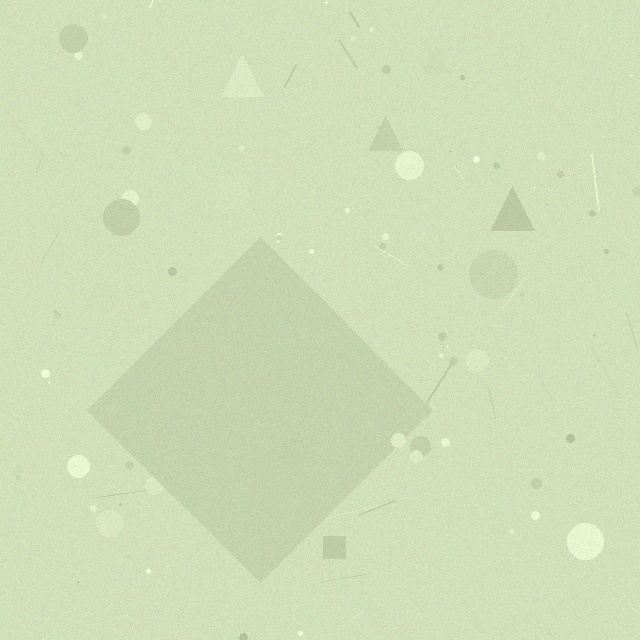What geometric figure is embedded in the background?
A diamond is embedded in the background.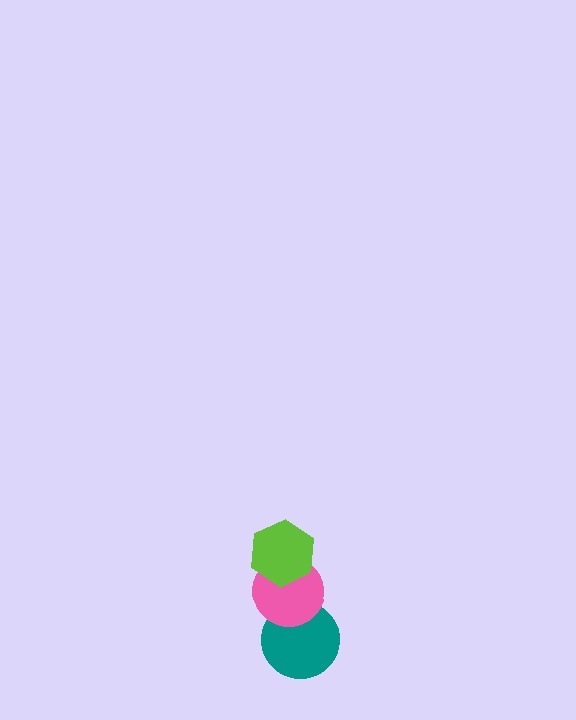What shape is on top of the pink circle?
The lime hexagon is on top of the pink circle.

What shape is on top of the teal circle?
The pink circle is on top of the teal circle.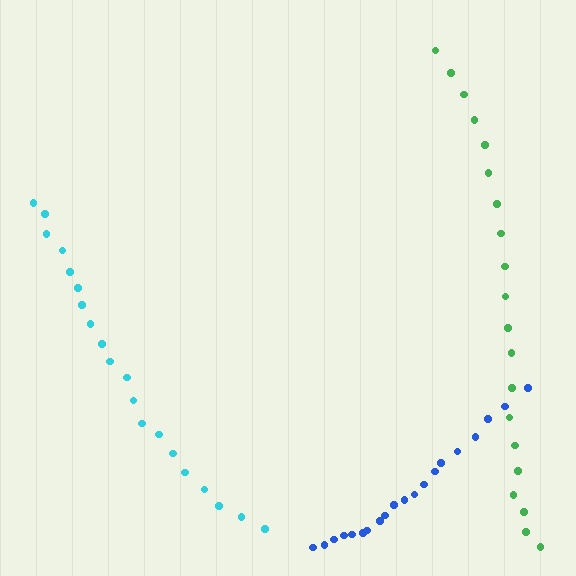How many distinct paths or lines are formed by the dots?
There are 3 distinct paths.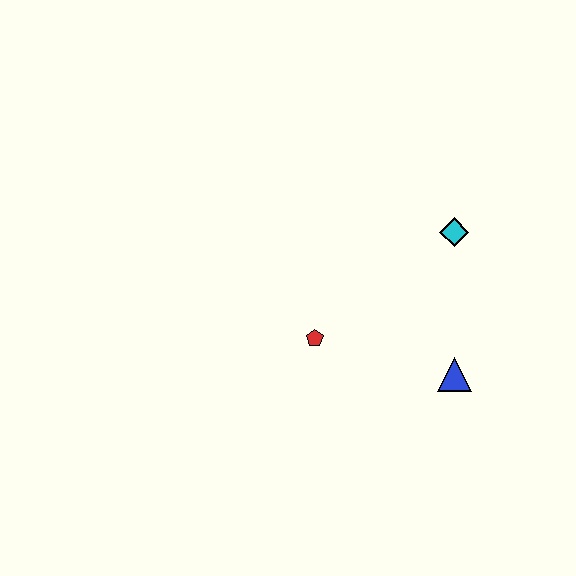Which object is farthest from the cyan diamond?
The red pentagon is farthest from the cyan diamond.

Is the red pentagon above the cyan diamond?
No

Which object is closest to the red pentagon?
The blue triangle is closest to the red pentagon.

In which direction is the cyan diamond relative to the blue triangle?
The cyan diamond is above the blue triangle.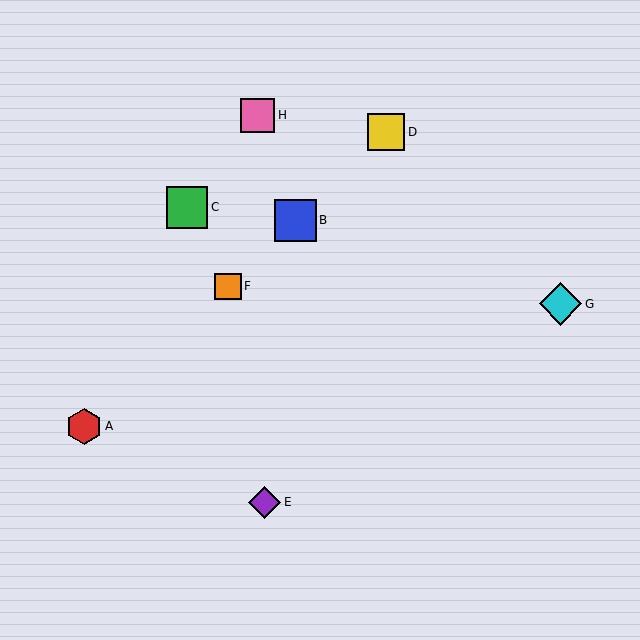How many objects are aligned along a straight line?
4 objects (A, B, D, F) are aligned along a straight line.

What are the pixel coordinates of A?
Object A is at (84, 426).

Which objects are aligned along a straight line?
Objects A, B, D, F are aligned along a straight line.